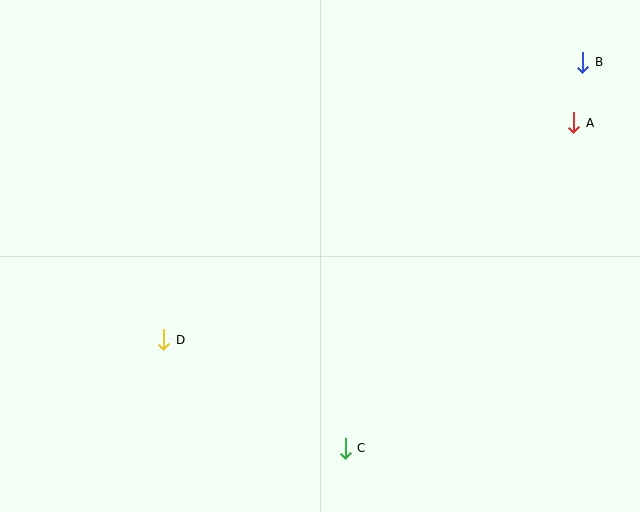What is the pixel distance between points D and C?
The distance between D and C is 212 pixels.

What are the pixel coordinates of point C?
Point C is at (345, 448).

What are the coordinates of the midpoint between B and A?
The midpoint between B and A is at (578, 93).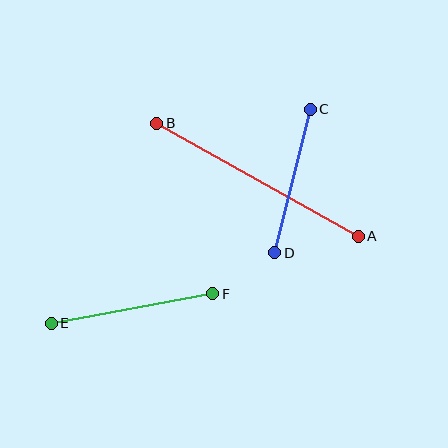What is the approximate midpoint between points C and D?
The midpoint is at approximately (293, 181) pixels.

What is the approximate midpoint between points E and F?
The midpoint is at approximately (132, 308) pixels.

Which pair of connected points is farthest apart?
Points A and B are farthest apart.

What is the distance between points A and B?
The distance is approximately 231 pixels.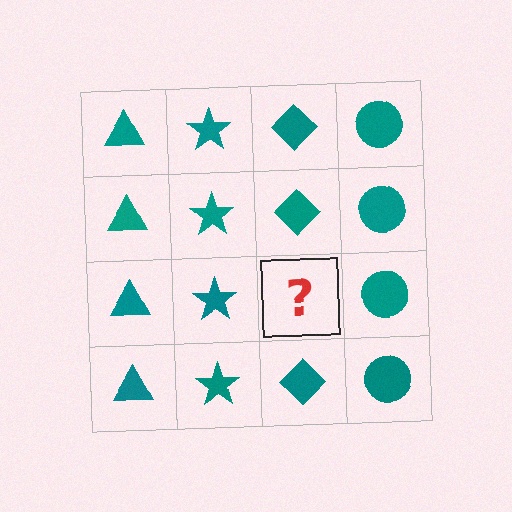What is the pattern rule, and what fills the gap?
The rule is that each column has a consistent shape. The gap should be filled with a teal diamond.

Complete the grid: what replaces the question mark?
The question mark should be replaced with a teal diamond.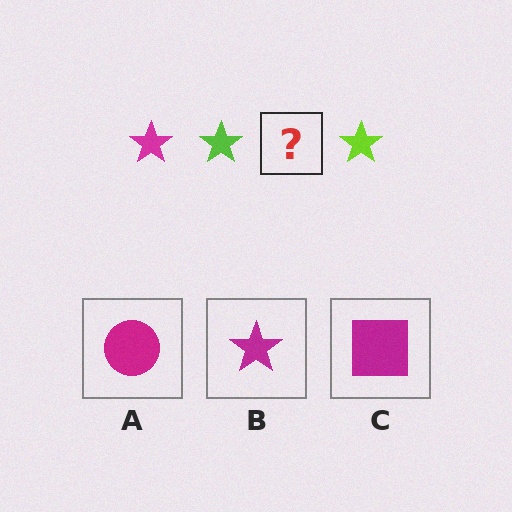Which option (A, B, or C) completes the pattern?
B.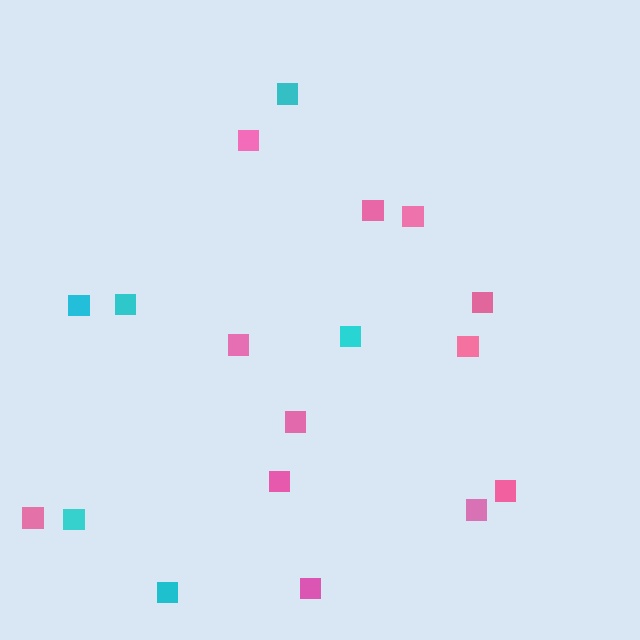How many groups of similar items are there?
There are 2 groups: one group of cyan squares (6) and one group of pink squares (12).